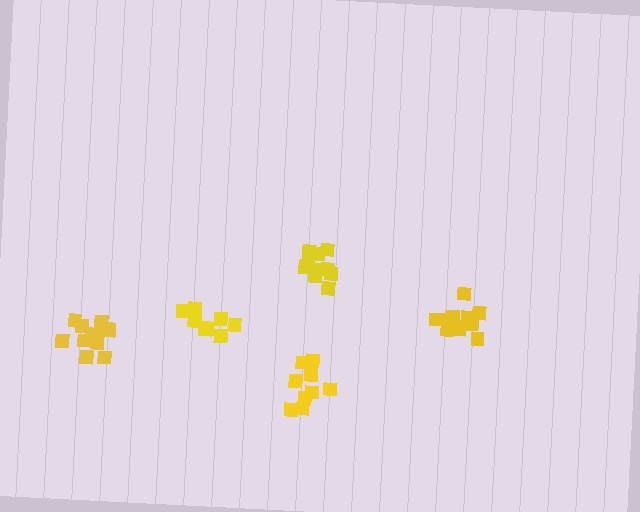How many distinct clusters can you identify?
There are 5 distinct clusters.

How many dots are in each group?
Group 1: 9 dots, Group 2: 12 dots, Group 3: 12 dots, Group 4: 8 dots, Group 5: 12 dots (53 total).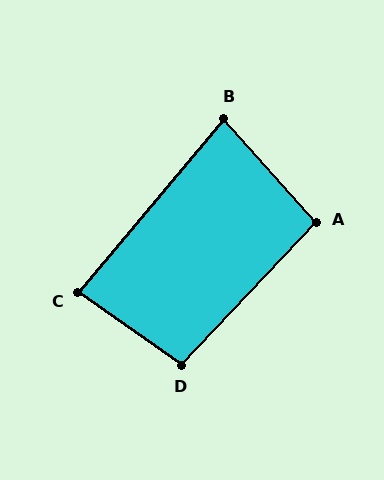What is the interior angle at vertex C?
Approximately 85 degrees (approximately right).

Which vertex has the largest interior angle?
D, at approximately 98 degrees.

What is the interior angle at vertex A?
Approximately 95 degrees (approximately right).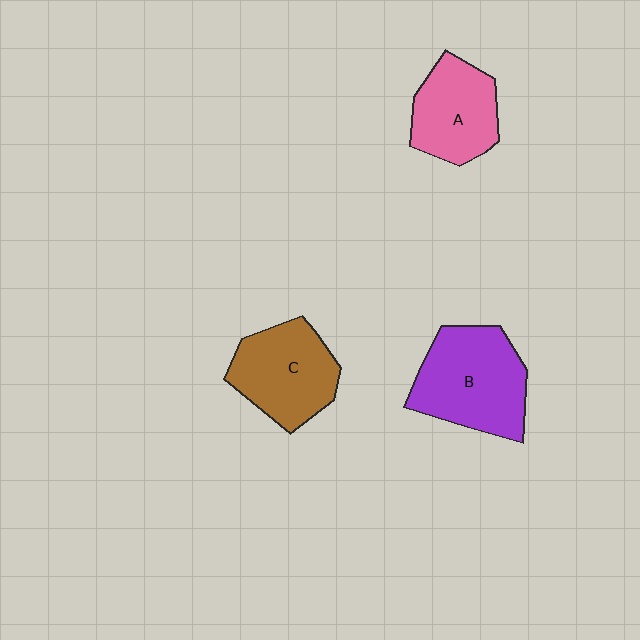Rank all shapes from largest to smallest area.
From largest to smallest: B (purple), C (brown), A (pink).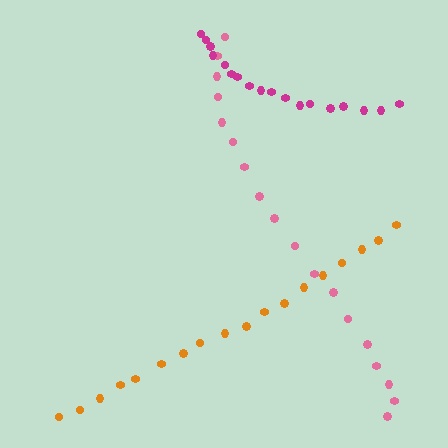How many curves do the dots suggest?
There are 3 distinct paths.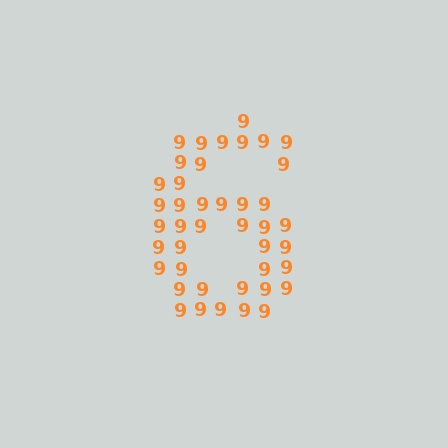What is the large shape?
The large shape is the digit 6.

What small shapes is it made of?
It is made of small digit 9's.